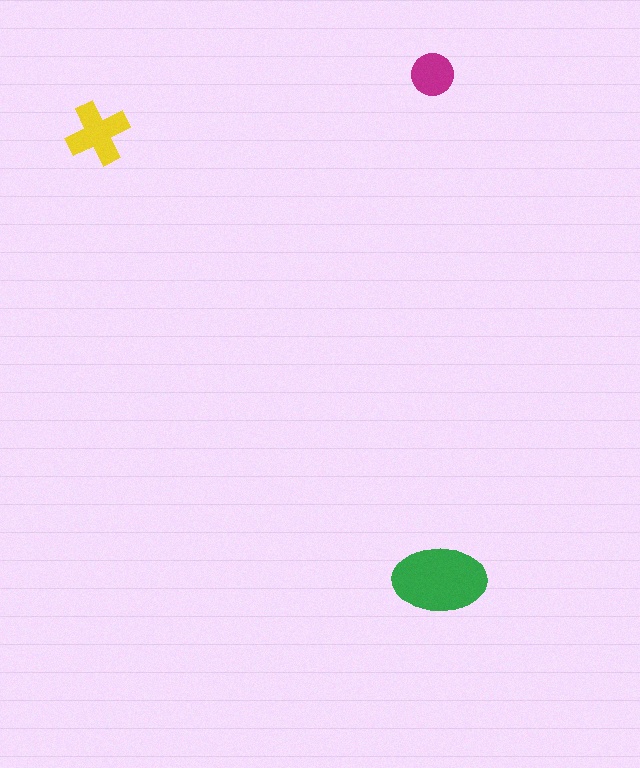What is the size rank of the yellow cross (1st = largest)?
2nd.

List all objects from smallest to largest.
The magenta circle, the yellow cross, the green ellipse.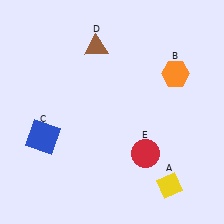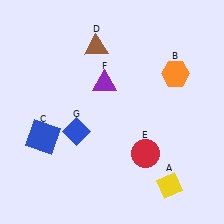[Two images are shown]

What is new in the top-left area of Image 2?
A purple triangle (F) was added in the top-left area of Image 2.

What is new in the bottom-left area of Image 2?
A blue diamond (G) was added in the bottom-left area of Image 2.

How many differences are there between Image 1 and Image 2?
There are 2 differences between the two images.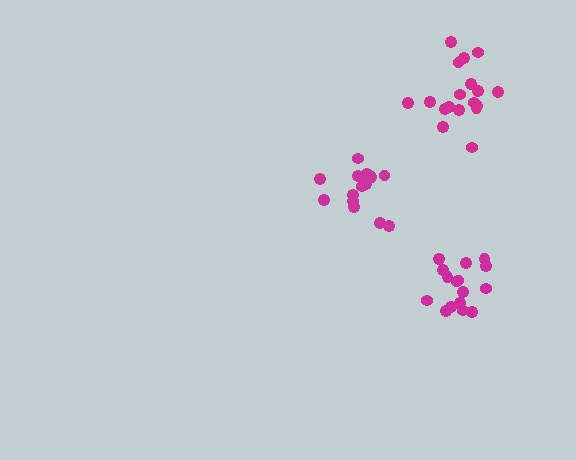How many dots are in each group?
Group 1: 16 dots, Group 2: 19 dots, Group 3: 14 dots (49 total).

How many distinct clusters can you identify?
There are 3 distinct clusters.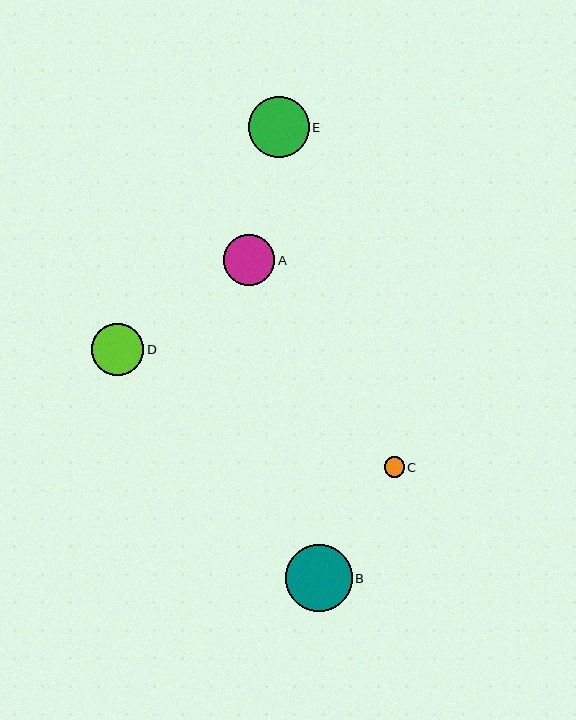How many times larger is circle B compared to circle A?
Circle B is approximately 1.3 times the size of circle A.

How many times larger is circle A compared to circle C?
Circle A is approximately 2.6 times the size of circle C.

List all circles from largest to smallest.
From largest to smallest: B, E, D, A, C.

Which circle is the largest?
Circle B is the largest with a size of approximately 67 pixels.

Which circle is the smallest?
Circle C is the smallest with a size of approximately 20 pixels.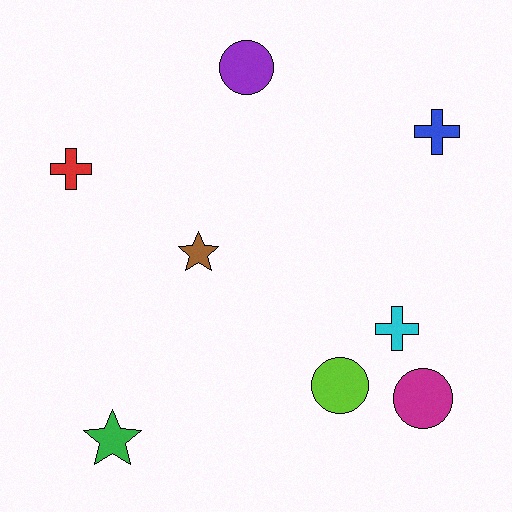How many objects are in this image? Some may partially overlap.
There are 8 objects.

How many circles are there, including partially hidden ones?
There are 3 circles.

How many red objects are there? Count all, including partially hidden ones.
There is 1 red object.